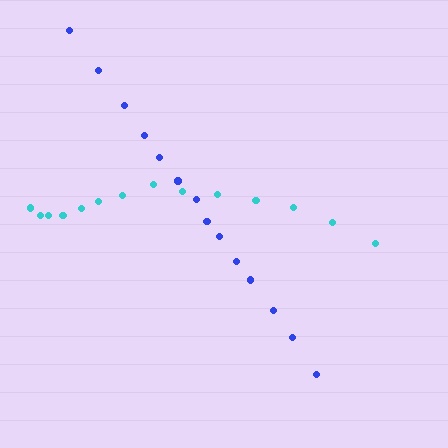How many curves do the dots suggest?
There are 2 distinct paths.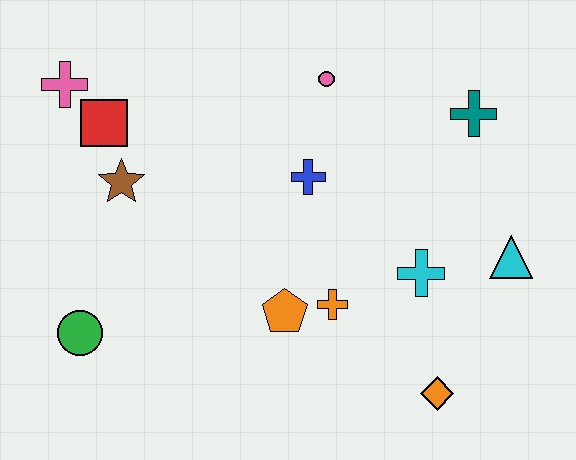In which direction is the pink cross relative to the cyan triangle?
The pink cross is to the left of the cyan triangle.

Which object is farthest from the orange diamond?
The pink cross is farthest from the orange diamond.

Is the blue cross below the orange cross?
No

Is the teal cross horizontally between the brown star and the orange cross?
No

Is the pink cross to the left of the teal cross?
Yes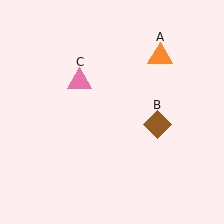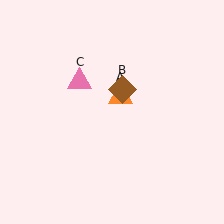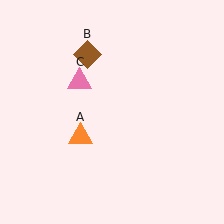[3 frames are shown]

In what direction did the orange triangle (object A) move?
The orange triangle (object A) moved down and to the left.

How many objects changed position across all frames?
2 objects changed position: orange triangle (object A), brown diamond (object B).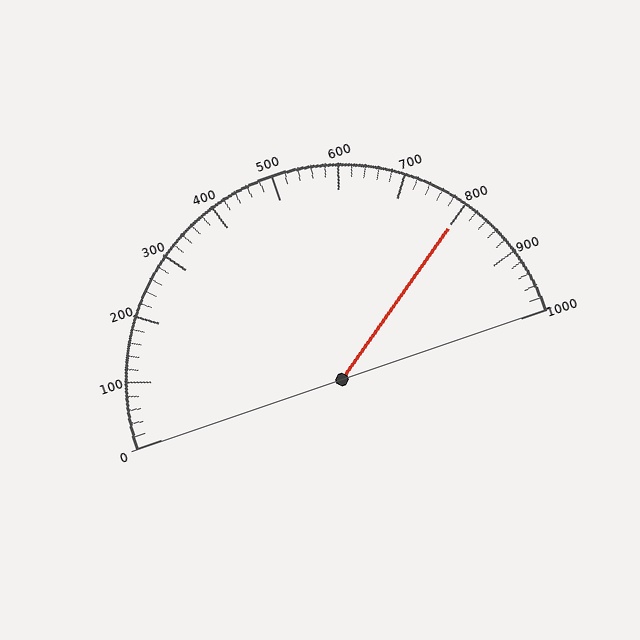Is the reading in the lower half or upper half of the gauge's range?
The reading is in the upper half of the range (0 to 1000).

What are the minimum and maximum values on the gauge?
The gauge ranges from 0 to 1000.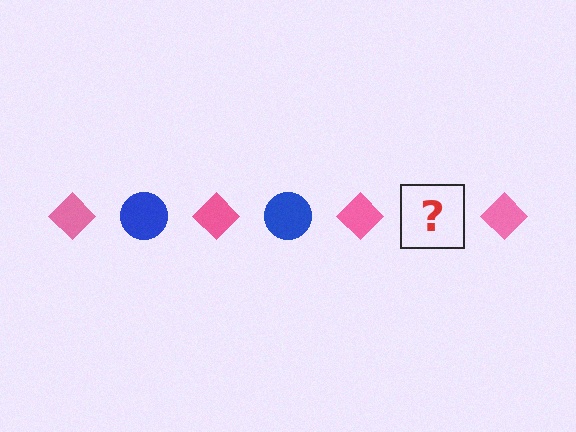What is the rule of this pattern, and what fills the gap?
The rule is that the pattern alternates between pink diamond and blue circle. The gap should be filled with a blue circle.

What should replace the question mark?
The question mark should be replaced with a blue circle.